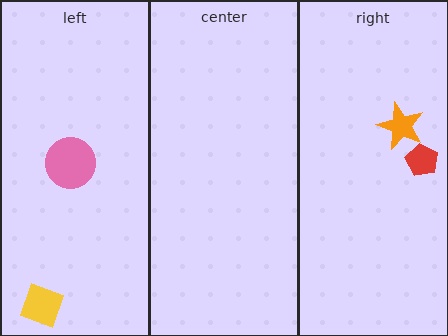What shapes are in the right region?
The orange star, the red pentagon.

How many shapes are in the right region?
2.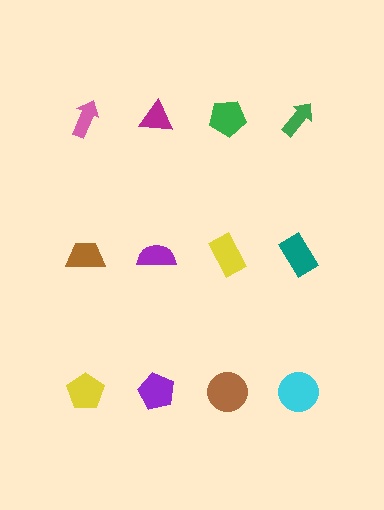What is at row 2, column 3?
A yellow rectangle.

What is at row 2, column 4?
A teal rectangle.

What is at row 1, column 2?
A magenta triangle.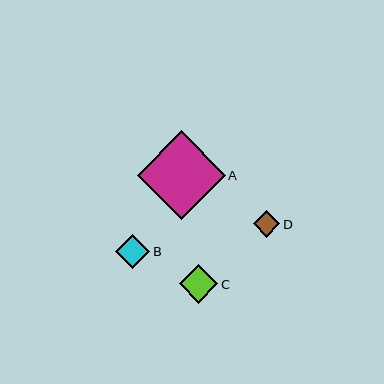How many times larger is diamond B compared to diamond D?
Diamond B is approximately 1.3 times the size of diamond D.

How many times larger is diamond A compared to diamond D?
Diamond A is approximately 3.3 times the size of diamond D.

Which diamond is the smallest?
Diamond D is the smallest with a size of approximately 27 pixels.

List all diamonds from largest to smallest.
From largest to smallest: A, C, B, D.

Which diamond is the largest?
Diamond A is the largest with a size of approximately 88 pixels.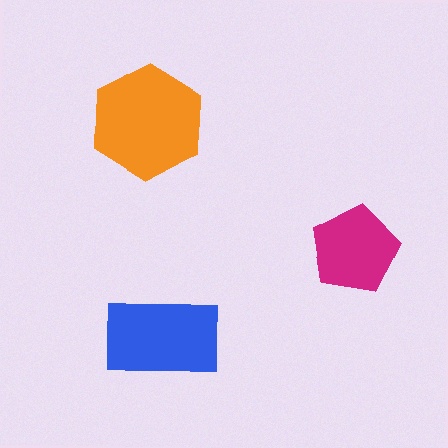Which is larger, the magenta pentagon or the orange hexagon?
The orange hexagon.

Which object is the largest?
The orange hexagon.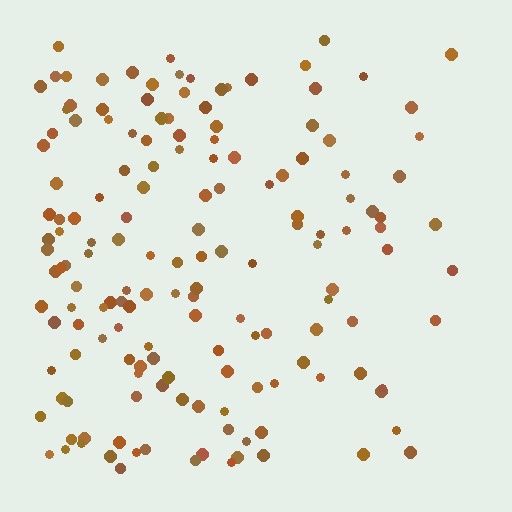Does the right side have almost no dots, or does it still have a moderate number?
Still a moderate number, just noticeably fewer than the left.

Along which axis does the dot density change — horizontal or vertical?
Horizontal.